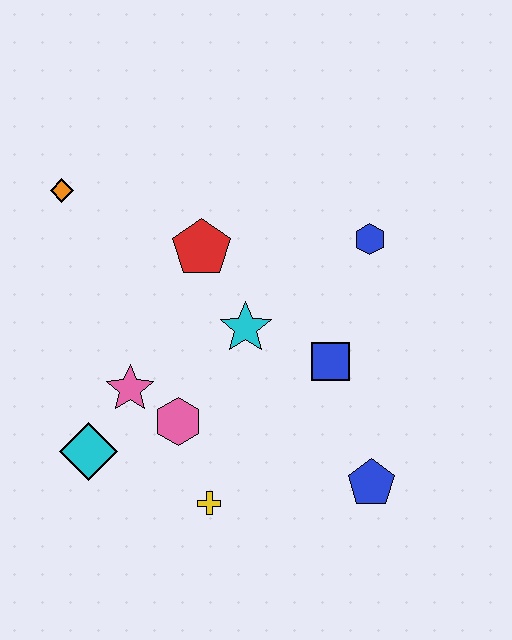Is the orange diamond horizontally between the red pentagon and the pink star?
No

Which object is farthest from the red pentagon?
The blue pentagon is farthest from the red pentagon.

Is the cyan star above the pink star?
Yes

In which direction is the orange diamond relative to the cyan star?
The orange diamond is to the left of the cyan star.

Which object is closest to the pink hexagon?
The pink star is closest to the pink hexagon.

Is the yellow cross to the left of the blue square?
Yes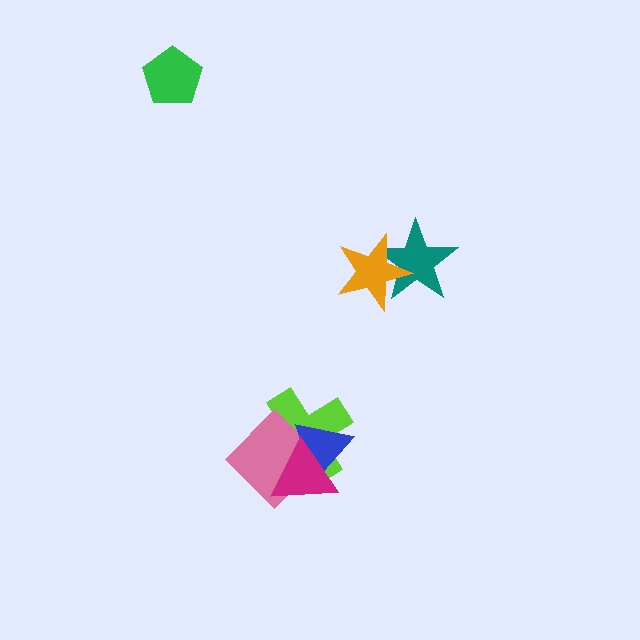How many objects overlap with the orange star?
1 object overlaps with the orange star.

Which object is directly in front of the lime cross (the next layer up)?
The pink diamond is directly in front of the lime cross.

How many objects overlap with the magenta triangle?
3 objects overlap with the magenta triangle.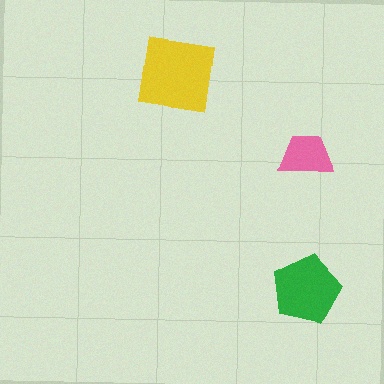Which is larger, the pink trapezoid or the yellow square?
The yellow square.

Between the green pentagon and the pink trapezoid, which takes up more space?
The green pentagon.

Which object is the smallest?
The pink trapezoid.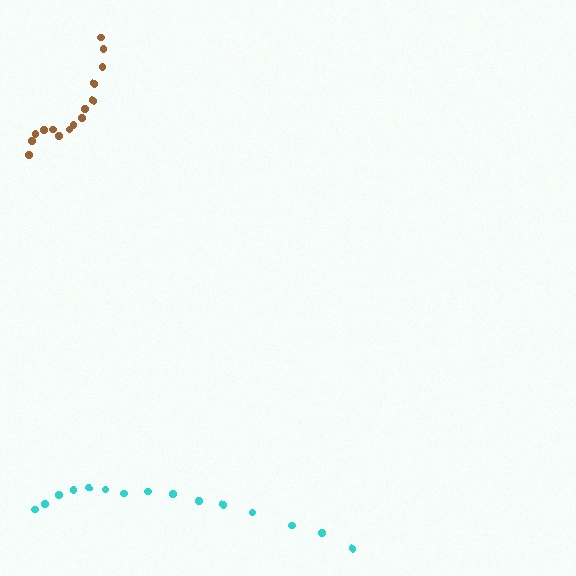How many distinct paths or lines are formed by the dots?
There are 2 distinct paths.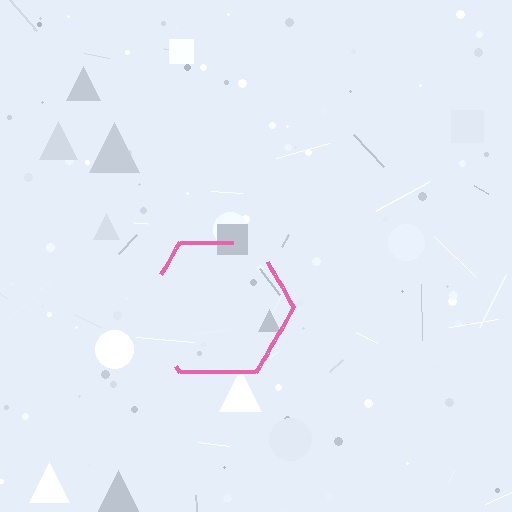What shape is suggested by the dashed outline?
The dashed outline suggests a hexagon.